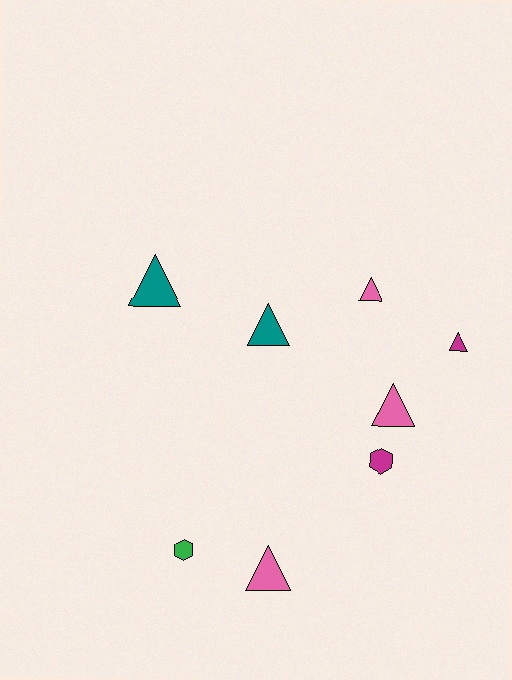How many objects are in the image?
There are 8 objects.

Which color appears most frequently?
Pink, with 3 objects.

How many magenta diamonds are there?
There are no magenta diamonds.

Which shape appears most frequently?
Triangle, with 6 objects.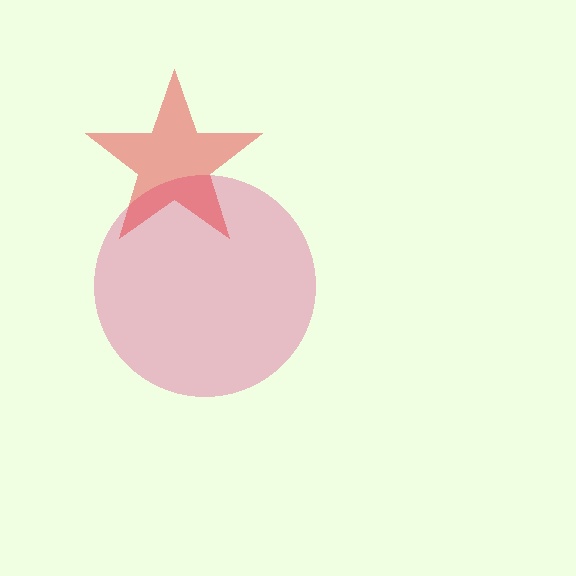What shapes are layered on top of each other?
The layered shapes are: a pink circle, a red star.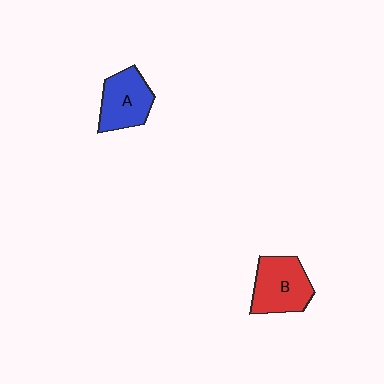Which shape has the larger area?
Shape B (red).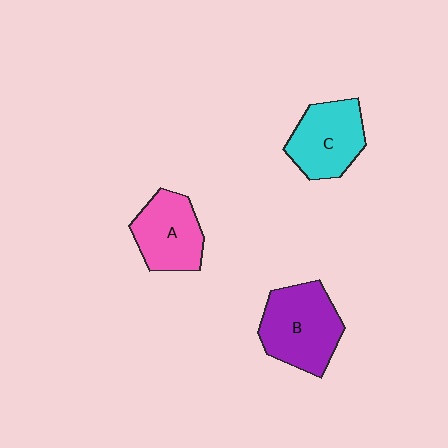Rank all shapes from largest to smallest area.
From largest to smallest: B (purple), C (cyan), A (pink).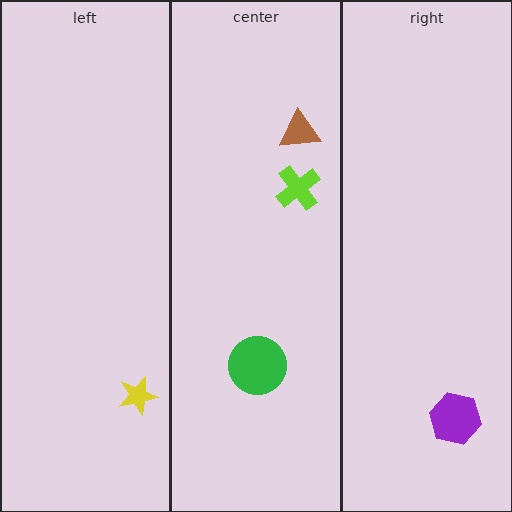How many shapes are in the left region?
1.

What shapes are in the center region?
The brown triangle, the green circle, the lime cross.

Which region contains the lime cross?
The center region.